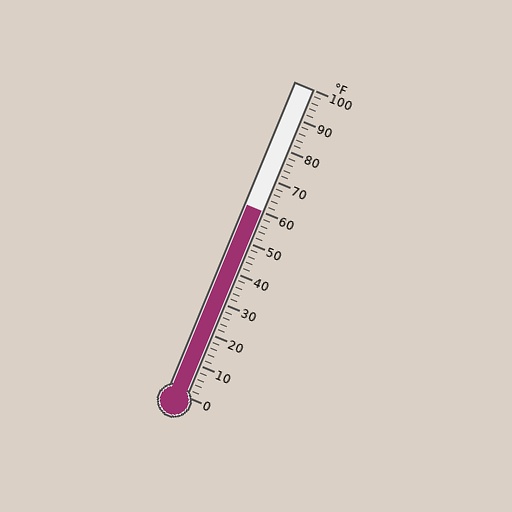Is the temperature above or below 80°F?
The temperature is below 80°F.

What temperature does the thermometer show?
The thermometer shows approximately 60°F.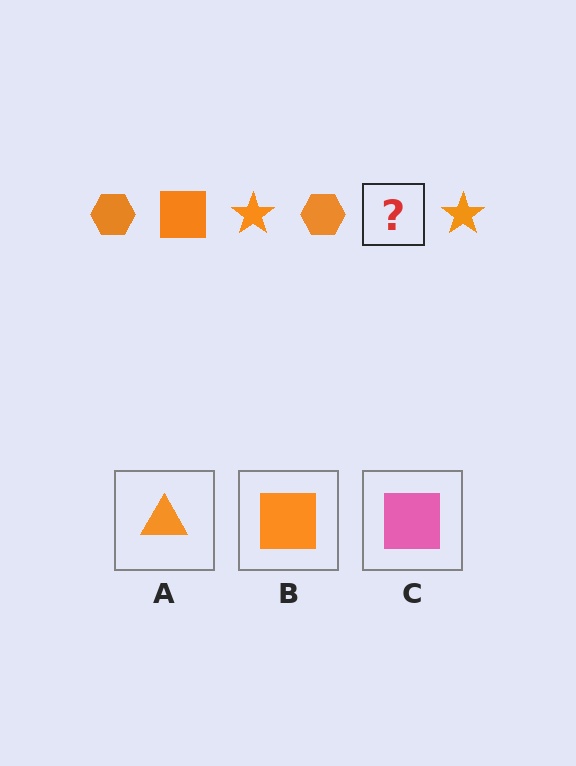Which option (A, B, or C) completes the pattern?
B.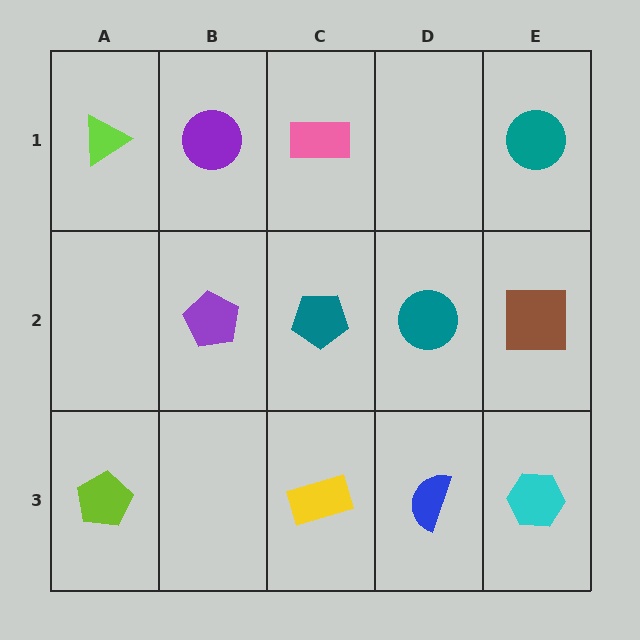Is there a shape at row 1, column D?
No, that cell is empty.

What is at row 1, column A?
A lime triangle.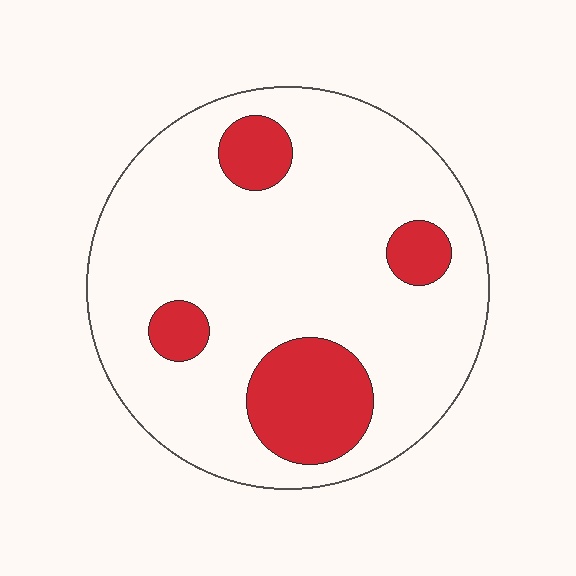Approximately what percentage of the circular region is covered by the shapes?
Approximately 20%.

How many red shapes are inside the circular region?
4.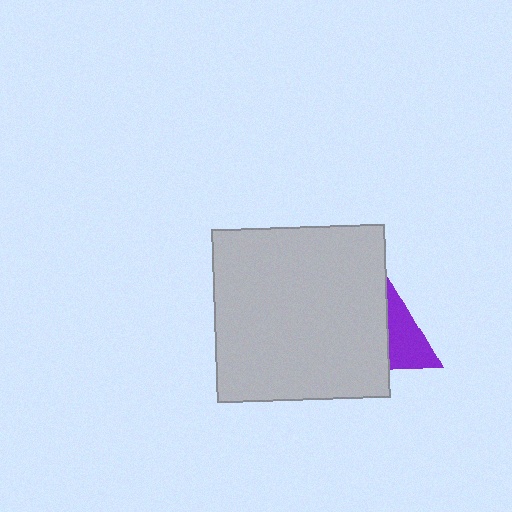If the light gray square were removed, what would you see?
You would see the complete purple triangle.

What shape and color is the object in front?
The object in front is a light gray square.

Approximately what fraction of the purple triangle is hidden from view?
Roughly 49% of the purple triangle is hidden behind the light gray square.